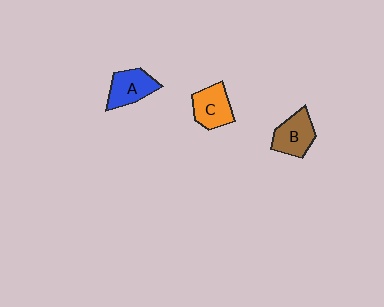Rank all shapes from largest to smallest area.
From largest to smallest: B (brown), A (blue), C (orange).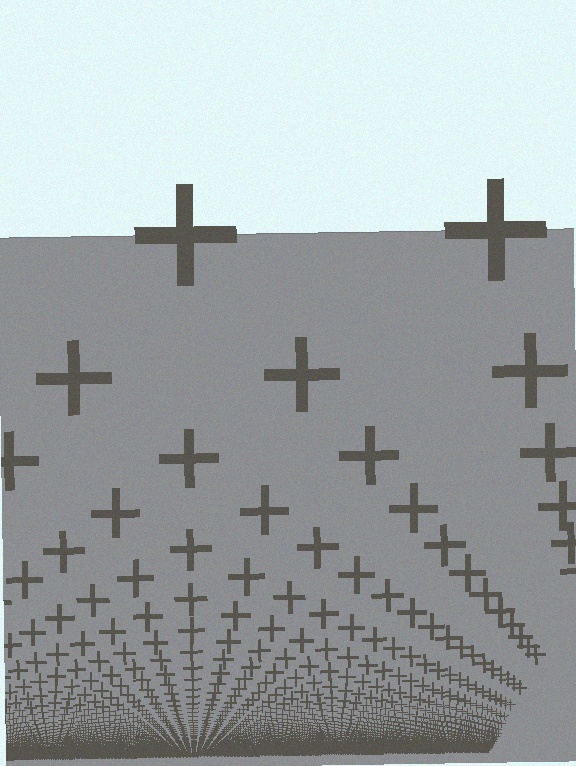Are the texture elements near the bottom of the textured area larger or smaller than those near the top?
Smaller. The gradient is inverted — elements near the bottom are smaller and denser.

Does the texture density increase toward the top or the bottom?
Density increases toward the bottom.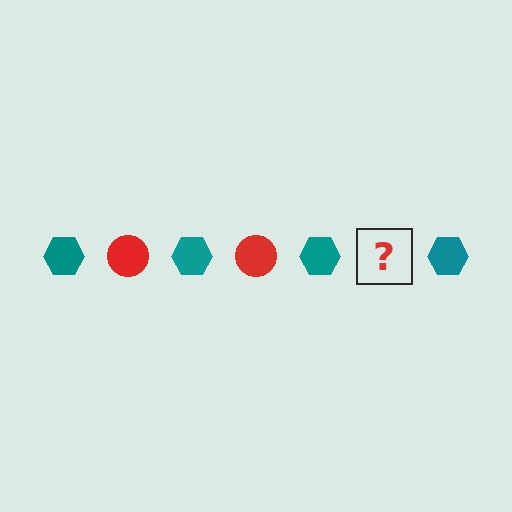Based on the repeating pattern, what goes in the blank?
The blank should be a red circle.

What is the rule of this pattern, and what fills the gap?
The rule is that the pattern alternates between teal hexagon and red circle. The gap should be filled with a red circle.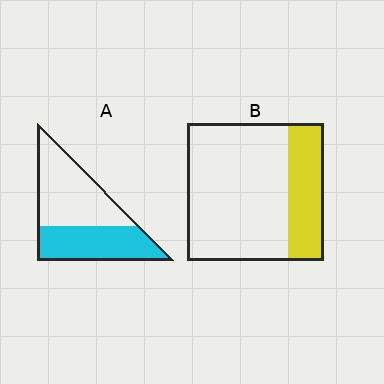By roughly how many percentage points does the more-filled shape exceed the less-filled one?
By roughly 20 percentage points (A over B).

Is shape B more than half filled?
No.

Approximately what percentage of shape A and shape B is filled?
A is approximately 45% and B is approximately 25%.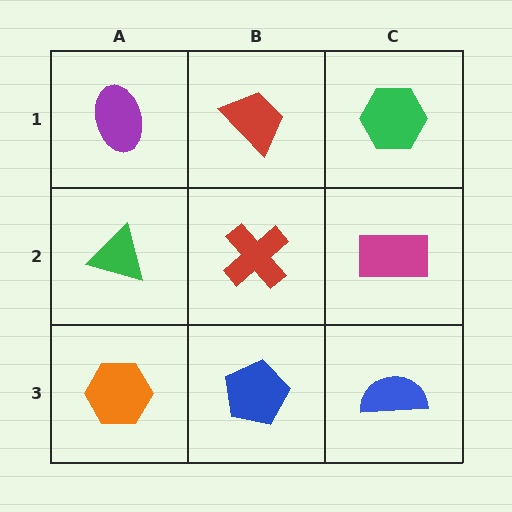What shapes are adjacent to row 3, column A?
A green triangle (row 2, column A), a blue pentagon (row 3, column B).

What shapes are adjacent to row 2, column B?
A red trapezoid (row 1, column B), a blue pentagon (row 3, column B), a green triangle (row 2, column A), a magenta rectangle (row 2, column C).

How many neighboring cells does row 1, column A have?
2.